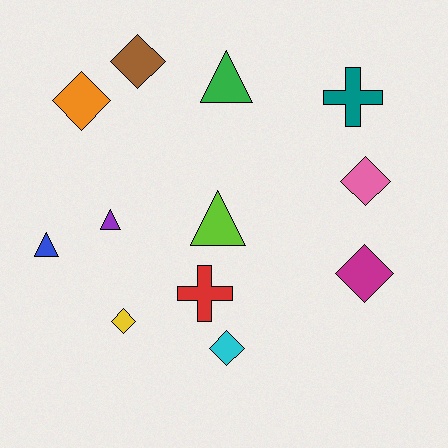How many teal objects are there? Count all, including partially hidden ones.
There is 1 teal object.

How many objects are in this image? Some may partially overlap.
There are 12 objects.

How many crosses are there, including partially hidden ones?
There are 2 crosses.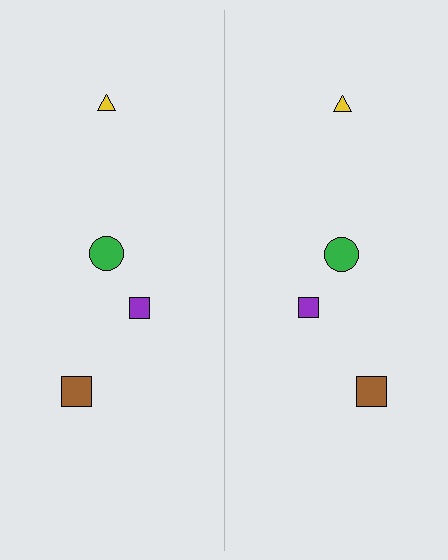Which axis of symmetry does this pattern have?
The pattern has a vertical axis of symmetry running through the center of the image.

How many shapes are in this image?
There are 8 shapes in this image.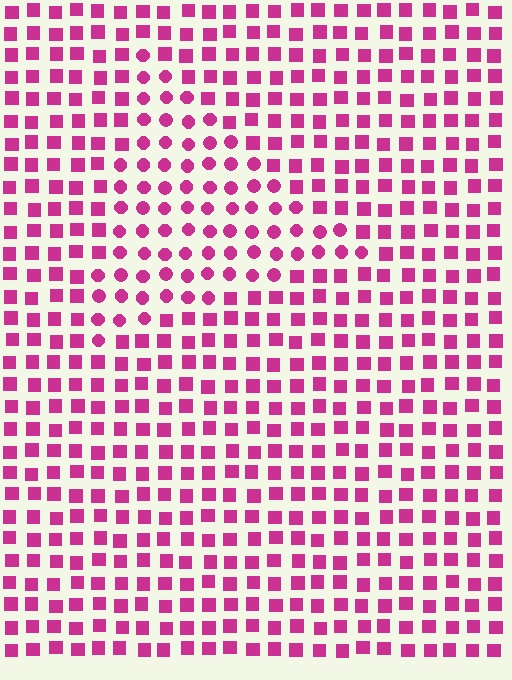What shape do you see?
I see a triangle.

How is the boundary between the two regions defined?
The boundary is defined by a change in element shape: circles inside vs. squares outside. All elements share the same color and spacing.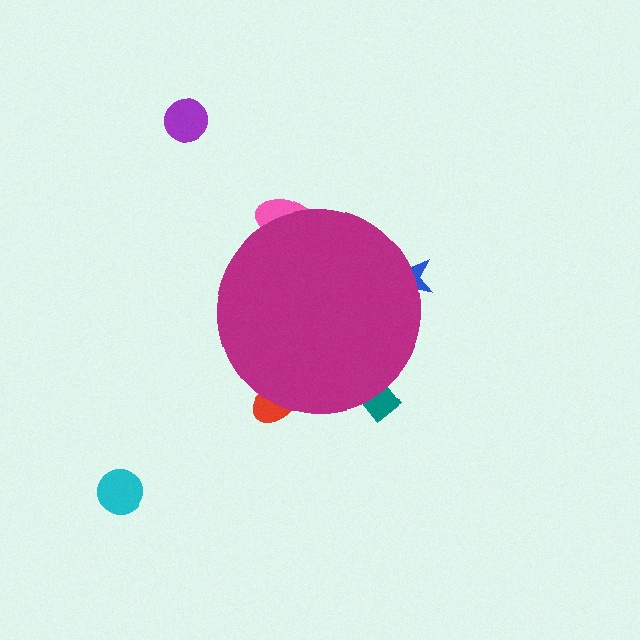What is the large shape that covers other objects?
A magenta circle.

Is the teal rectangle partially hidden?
Yes, the teal rectangle is partially hidden behind the magenta circle.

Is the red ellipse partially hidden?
Yes, the red ellipse is partially hidden behind the magenta circle.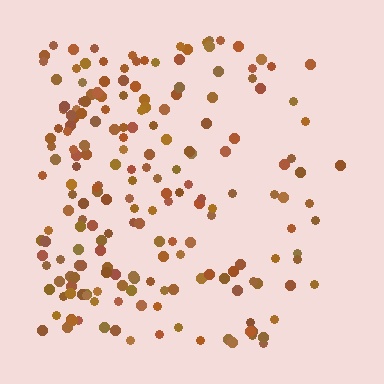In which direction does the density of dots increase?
From right to left, with the left side densest.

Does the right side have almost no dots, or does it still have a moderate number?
Still a moderate number, just noticeably fewer than the left.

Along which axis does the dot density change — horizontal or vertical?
Horizontal.